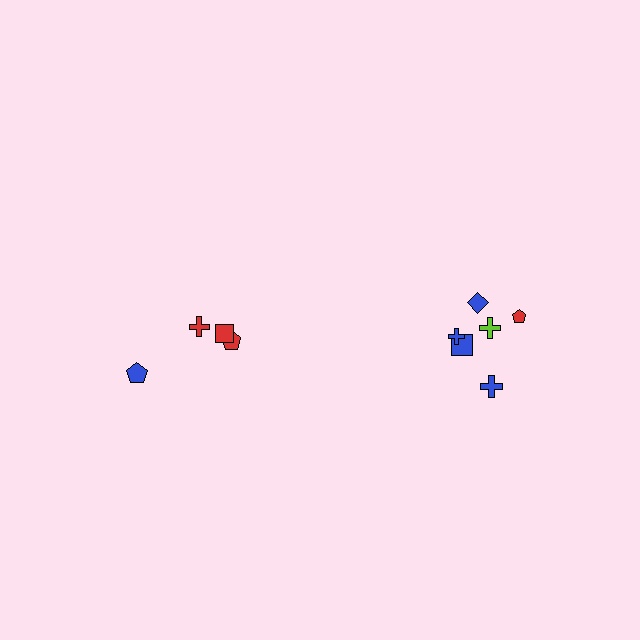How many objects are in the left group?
There are 4 objects.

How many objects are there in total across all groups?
There are 10 objects.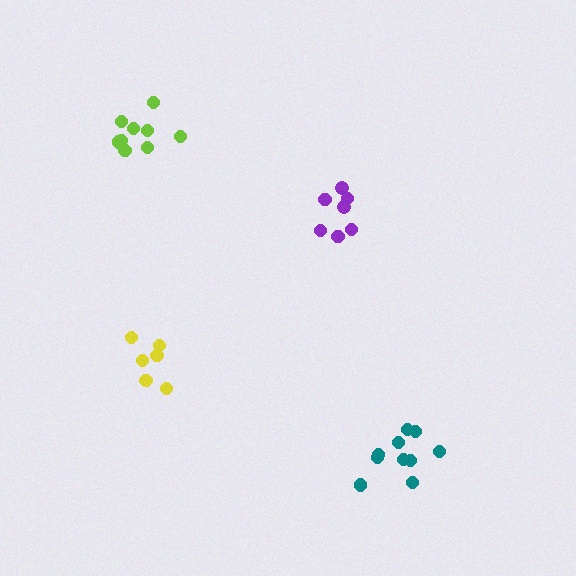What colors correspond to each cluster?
The clusters are colored: lime, yellow, purple, teal.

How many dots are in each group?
Group 1: 9 dots, Group 2: 6 dots, Group 3: 8 dots, Group 4: 10 dots (33 total).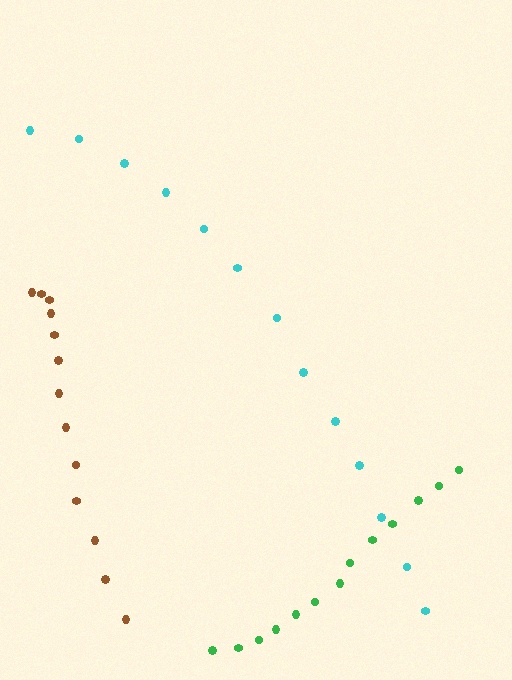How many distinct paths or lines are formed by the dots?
There are 3 distinct paths.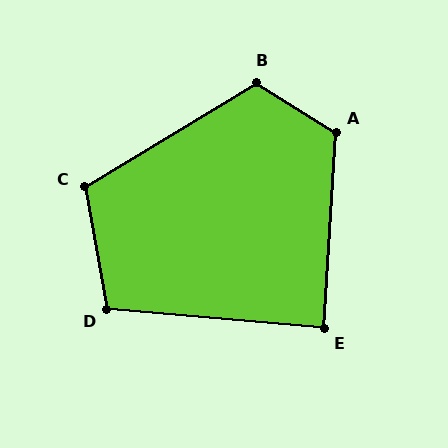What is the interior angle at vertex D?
Approximately 106 degrees (obtuse).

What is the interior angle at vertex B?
Approximately 117 degrees (obtuse).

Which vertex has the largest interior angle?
A, at approximately 118 degrees.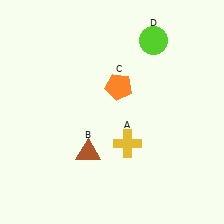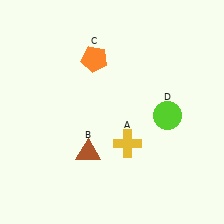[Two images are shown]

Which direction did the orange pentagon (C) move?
The orange pentagon (C) moved up.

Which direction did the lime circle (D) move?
The lime circle (D) moved down.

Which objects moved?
The objects that moved are: the orange pentagon (C), the lime circle (D).